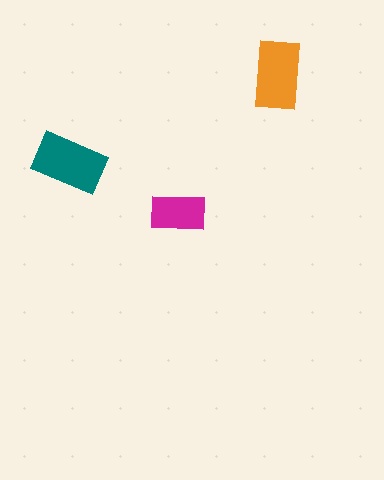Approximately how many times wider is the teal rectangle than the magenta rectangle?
About 1.5 times wider.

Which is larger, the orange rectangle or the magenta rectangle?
The orange one.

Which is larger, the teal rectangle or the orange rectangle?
The teal one.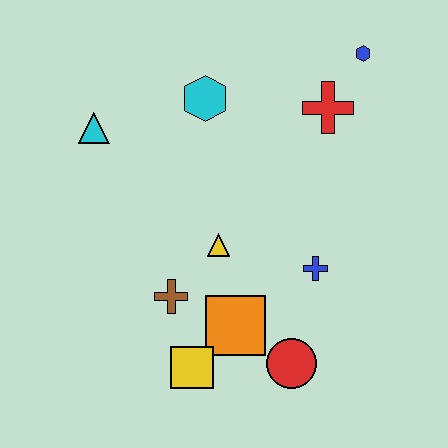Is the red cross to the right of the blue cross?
Yes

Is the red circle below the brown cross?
Yes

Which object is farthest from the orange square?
The blue hexagon is farthest from the orange square.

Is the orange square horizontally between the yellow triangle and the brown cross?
No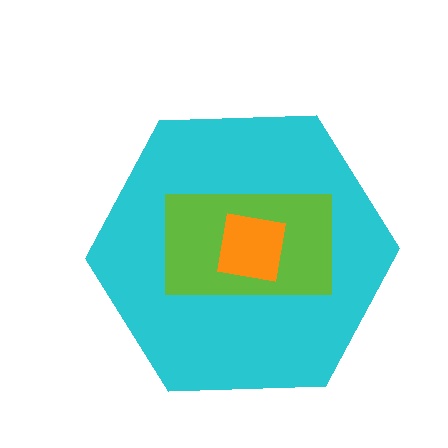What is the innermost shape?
The orange square.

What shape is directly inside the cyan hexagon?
The lime rectangle.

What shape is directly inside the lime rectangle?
The orange square.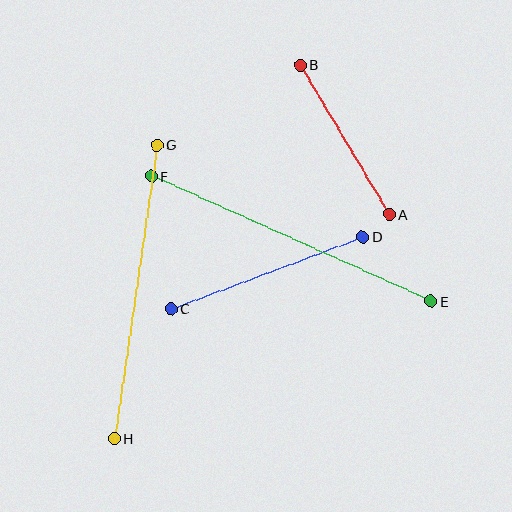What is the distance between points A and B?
The distance is approximately 173 pixels.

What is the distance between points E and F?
The distance is approximately 306 pixels.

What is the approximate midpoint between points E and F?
The midpoint is at approximately (291, 239) pixels.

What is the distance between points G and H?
The distance is approximately 296 pixels.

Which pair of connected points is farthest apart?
Points E and F are farthest apart.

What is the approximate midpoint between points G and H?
The midpoint is at approximately (136, 292) pixels.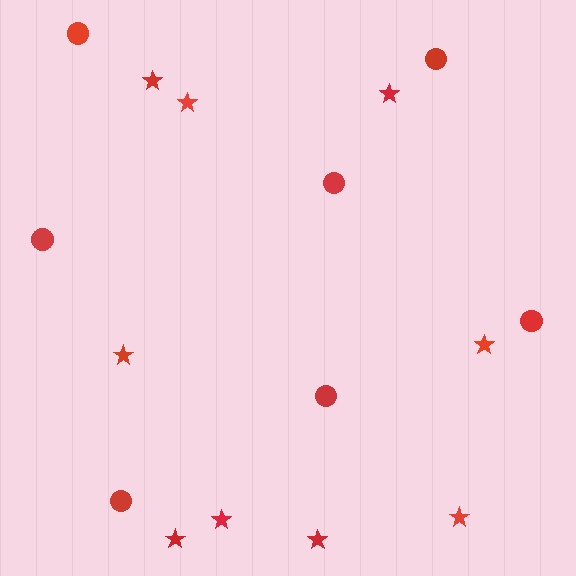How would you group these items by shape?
There are 2 groups: one group of circles (7) and one group of stars (9).